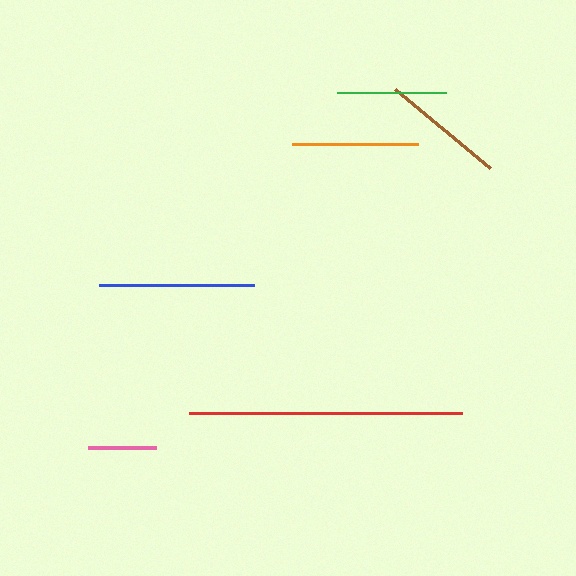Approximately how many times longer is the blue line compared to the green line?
The blue line is approximately 1.4 times the length of the green line.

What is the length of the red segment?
The red segment is approximately 273 pixels long.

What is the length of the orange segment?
The orange segment is approximately 127 pixels long.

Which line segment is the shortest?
The pink line is the shortest at approximately 68 pixels.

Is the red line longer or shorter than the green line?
The red line is longer than the green line.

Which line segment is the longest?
The red line is the longest at approximately 273 pixels.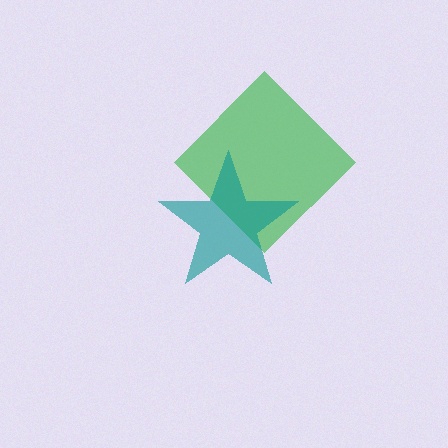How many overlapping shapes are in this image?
There are 2 overlapping shapes in the image.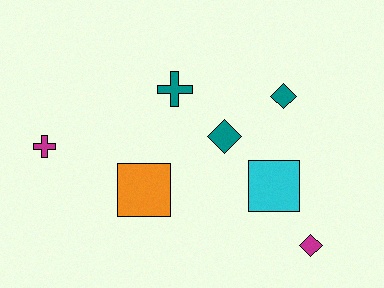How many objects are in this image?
There are 7 objects.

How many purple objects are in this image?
There are no purple objects.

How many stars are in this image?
There are no stars.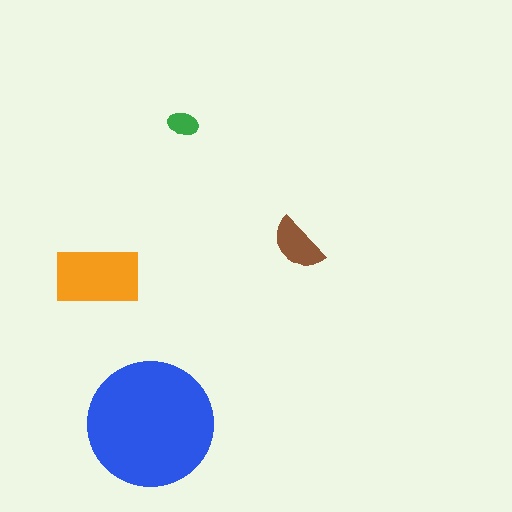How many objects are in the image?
There are 4 objects in the image.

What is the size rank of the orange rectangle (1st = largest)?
2nd.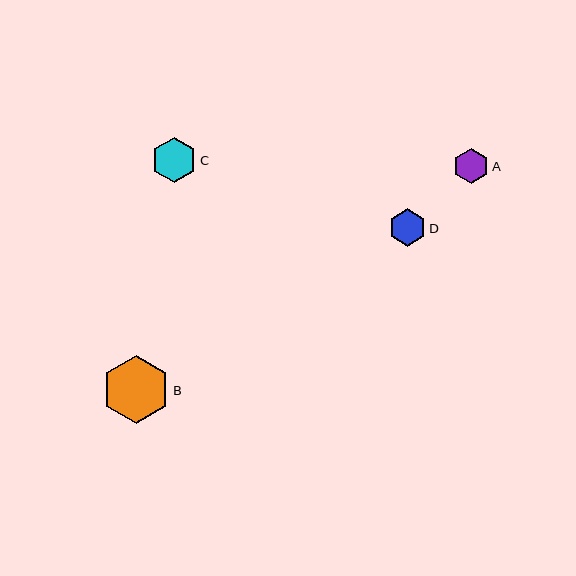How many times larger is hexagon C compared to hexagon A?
Hexagon C is approximately 1.3 times the size of hexagon A.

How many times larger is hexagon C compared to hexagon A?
Hexagon C is approximately 1.3 times the size of hexagon A.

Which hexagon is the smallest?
Hexagon A is the smallest with a size of approximately 35 pixels.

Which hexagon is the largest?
Hexagon B is the largest with a size of approximately 68 pixels.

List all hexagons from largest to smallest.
From largest to smallest: B, C, D, A.